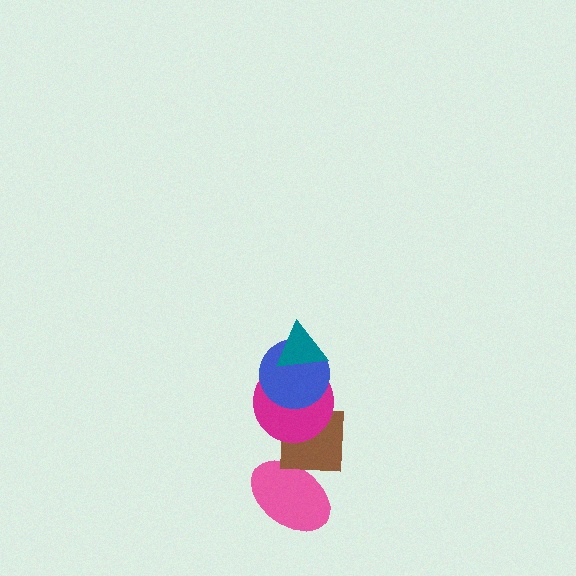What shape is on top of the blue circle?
The teal triangle is on top of the blue circle.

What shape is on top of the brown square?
The magenta circle is on top of the brown square.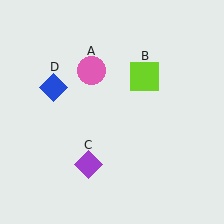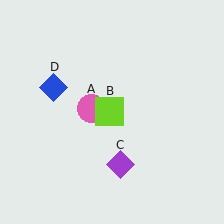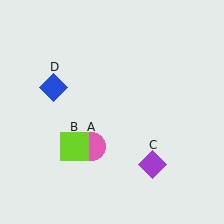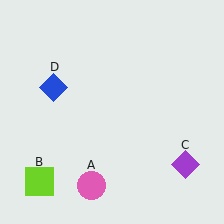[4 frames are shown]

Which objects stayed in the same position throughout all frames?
Blue diamond (object D) remained stationary.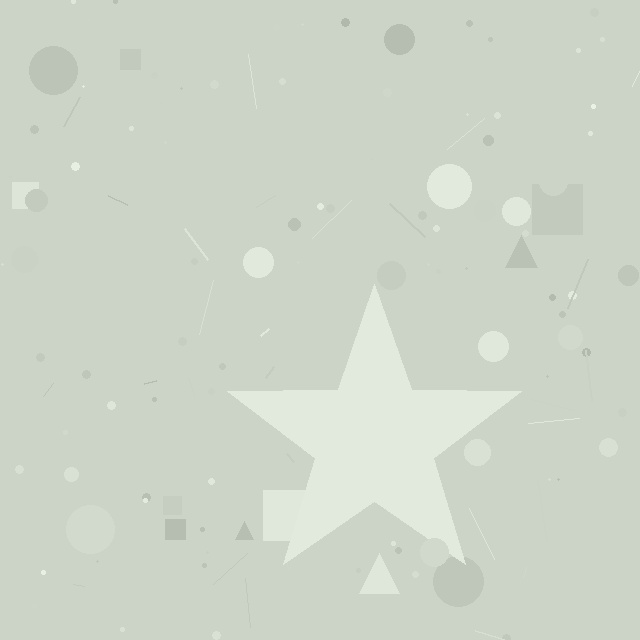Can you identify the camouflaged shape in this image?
The camouflaged shape is a star.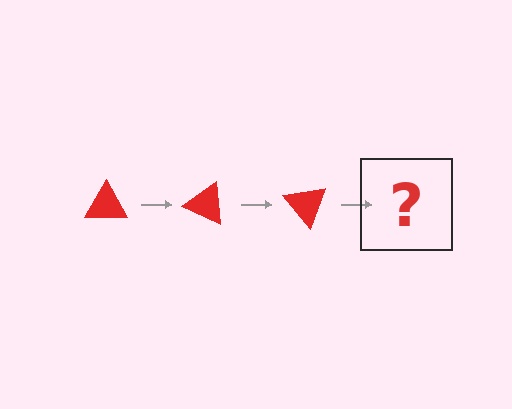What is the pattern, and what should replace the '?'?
The pattern is that the triangle rotates 25 degrees each step. The '?' should be a red triangle rotated 75 degrees.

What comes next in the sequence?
The next element should be a red triangle rotated 75 degrees.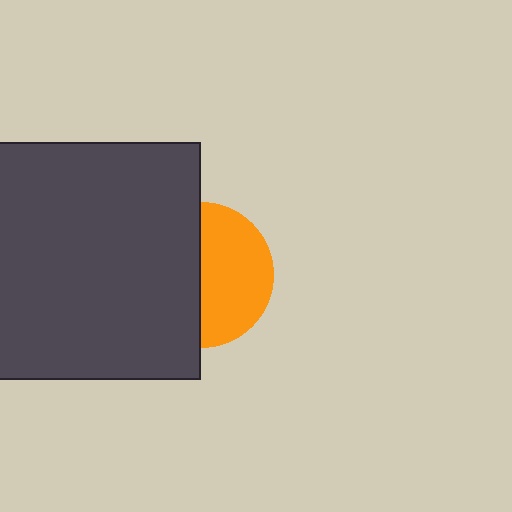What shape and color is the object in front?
The object in front is a dark gray rectangle.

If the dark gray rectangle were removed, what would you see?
You would see the complete orange circle.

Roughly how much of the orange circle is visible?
About half of it is visible (roughly 50%).